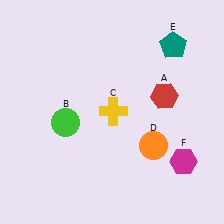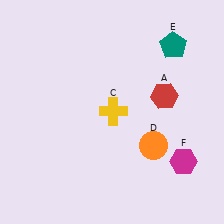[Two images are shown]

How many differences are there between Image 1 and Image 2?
There is 1 difference between the two images.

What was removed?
The green circle (B) was removed in Image 2.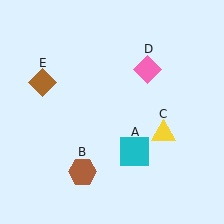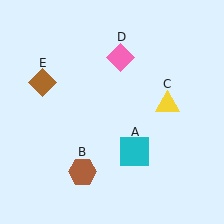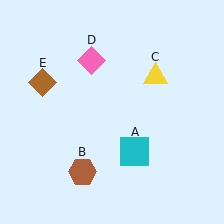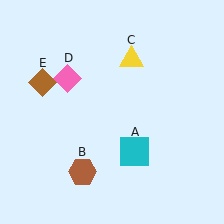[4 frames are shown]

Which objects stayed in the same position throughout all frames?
Cyan square (object A) and brown hexagon (object B) and brown diamond (object E) remained stationary.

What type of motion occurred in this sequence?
The yellow triangle (object C), pink diamond (object D) rotated counterclockwise around the center of the scene.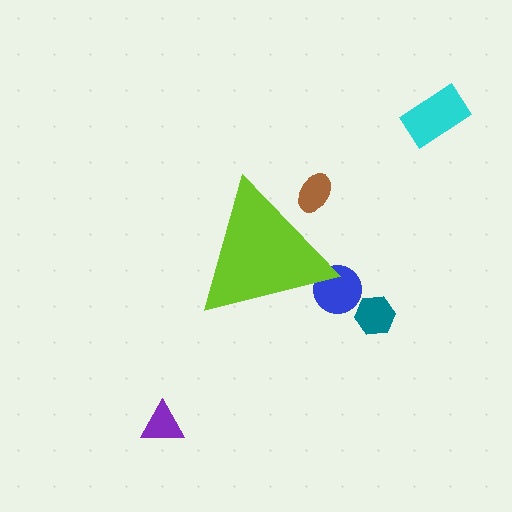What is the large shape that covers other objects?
A lime triangle.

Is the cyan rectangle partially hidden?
No, the cyan rectangle is fully visible.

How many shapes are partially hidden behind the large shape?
2 shapes are partially hidden.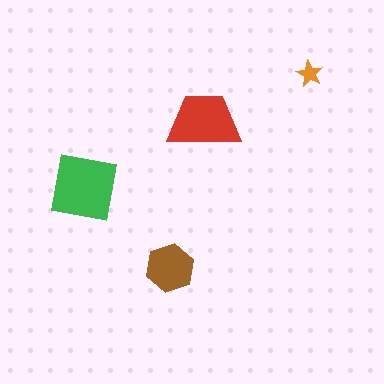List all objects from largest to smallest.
The green square, the red trapezoid, the brown hexagon, the orange star.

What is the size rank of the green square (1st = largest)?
1st.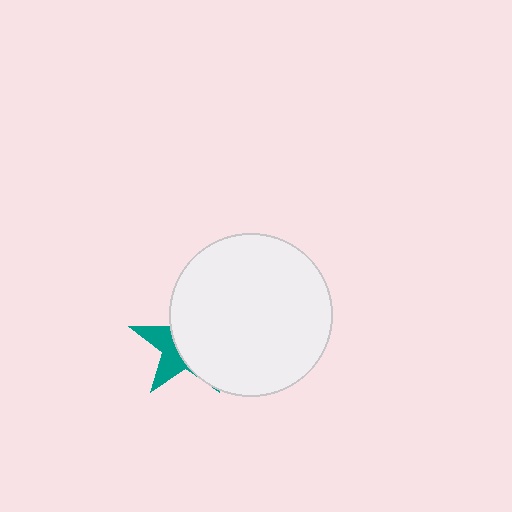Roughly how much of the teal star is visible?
A small part of it is visible (roughly 36%).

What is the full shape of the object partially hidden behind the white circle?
The partially hidden object is a teal star.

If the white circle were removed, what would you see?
You would see the complete teal star.